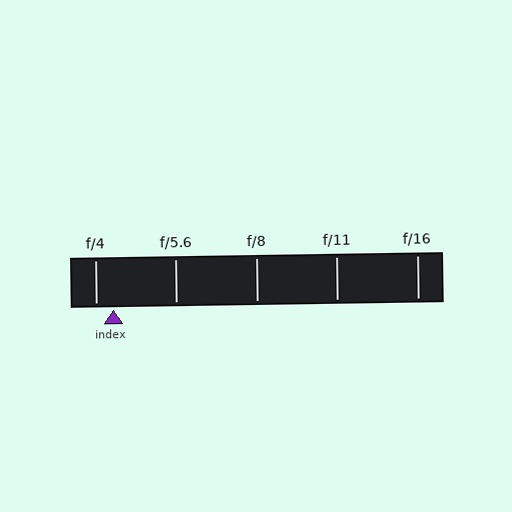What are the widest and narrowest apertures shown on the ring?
The widest aperture shown is f/4 and the narrowest is f/16.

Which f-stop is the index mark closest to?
The index mark is closest to f/4.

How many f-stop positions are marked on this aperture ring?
There are 5 f-stop positions marked.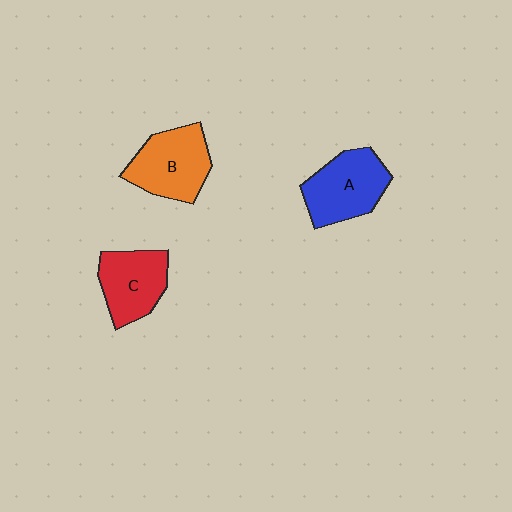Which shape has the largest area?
Shape B (orange).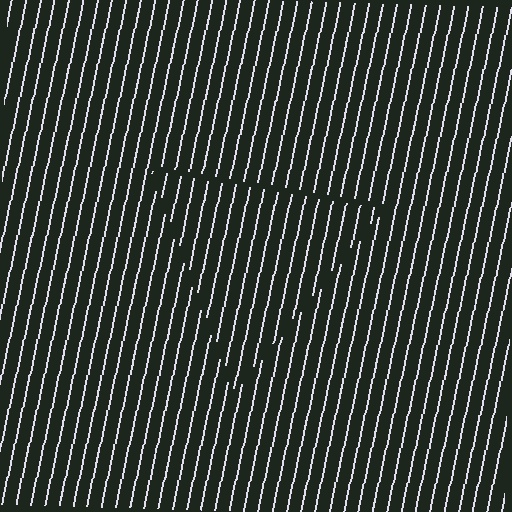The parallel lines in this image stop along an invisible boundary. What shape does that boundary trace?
An illusory triangle. The interior of the shape contains the same grating, shifted by half a period — the contour is defined by the phase discontinuity where line-ends from the inner and outer gratings abut.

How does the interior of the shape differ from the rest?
The interior of the shape contains the same grating, shifted by half a period — the contour is defined by the phase discontinuity where line-ends from the inner and outer gratings abut.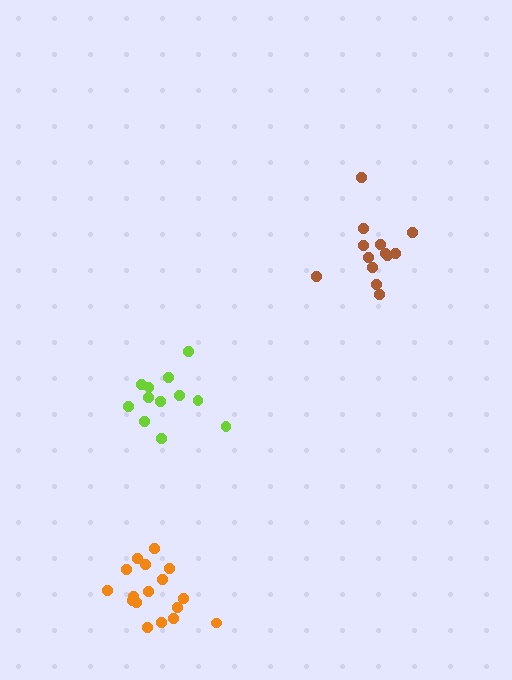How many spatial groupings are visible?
There are 3 spatial groupings.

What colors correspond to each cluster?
The clusters are colored: brown, orange, lime.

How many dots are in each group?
Group 1: 13 dots, Group 2: 18 dots, Group 3: 12 dots (43 total).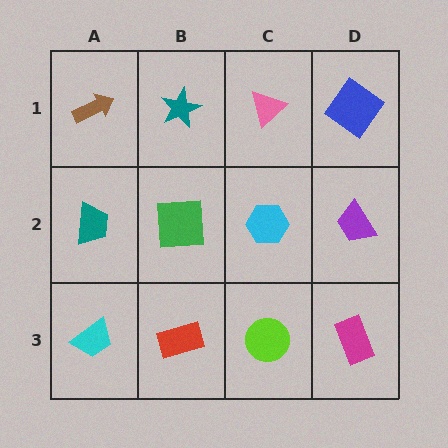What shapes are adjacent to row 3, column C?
A cyan hexagon (row 2, column C), a red rectangle (row 3, column B), a magenta rectangle (row 3, column D).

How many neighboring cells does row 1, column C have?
3.